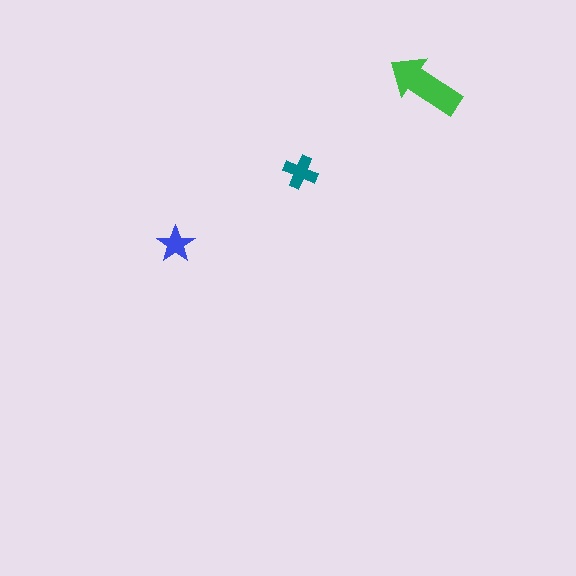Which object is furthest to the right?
The green arrow is rightmost.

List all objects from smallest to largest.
The blue star, the teal cross, the green arrow.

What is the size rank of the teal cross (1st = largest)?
2nd.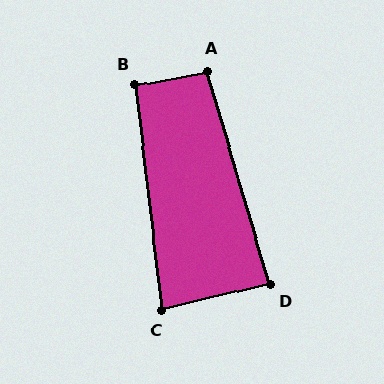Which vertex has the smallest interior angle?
C, at approximately 84 degrees.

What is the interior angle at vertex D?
Approximately 86 degrees (approximately right).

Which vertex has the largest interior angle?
A, at approximately 96 degrees.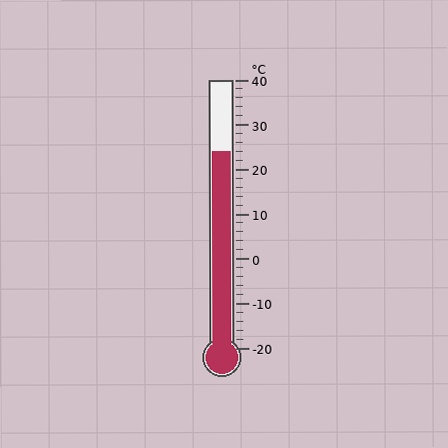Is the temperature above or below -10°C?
The temperature is above -10°C.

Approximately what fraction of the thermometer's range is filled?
The thermometer is filled to approximately 75% of its range.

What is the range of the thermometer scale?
The thermometer scale ranges from -20°C to 40°C.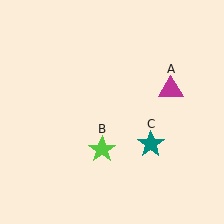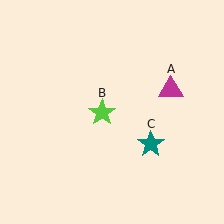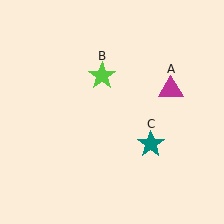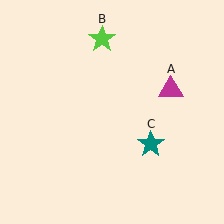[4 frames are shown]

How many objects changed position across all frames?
1 object changed position: lime star (object B).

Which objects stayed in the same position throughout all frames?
Magenta triangle (object A) and teal star (object C) remained stationary.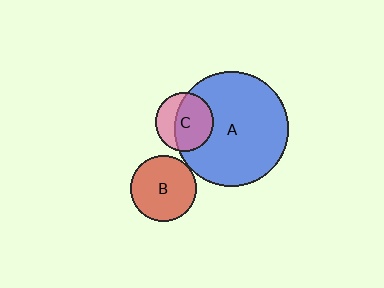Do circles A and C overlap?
Yes.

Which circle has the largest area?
Circle A (blue).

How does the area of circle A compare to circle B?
Approximately 3.0 times.